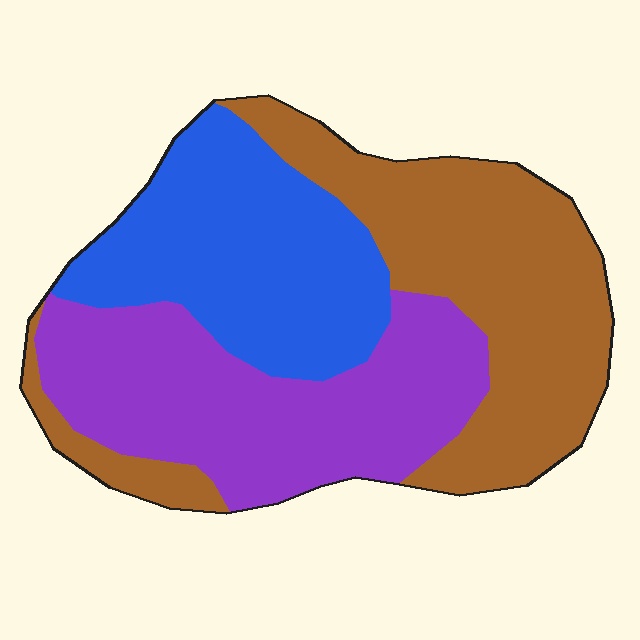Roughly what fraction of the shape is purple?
Purple takes up between a quarter and a half of the shape.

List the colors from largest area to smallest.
From largest to smallest: brown, purple, blue.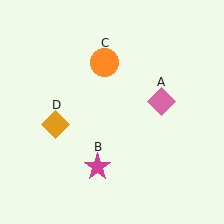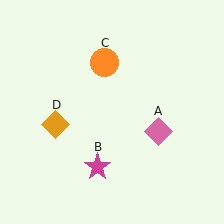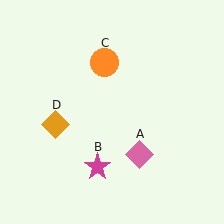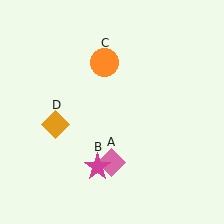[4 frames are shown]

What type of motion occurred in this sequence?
The pink diamond (object A) rotated clockwise around the center of the scene.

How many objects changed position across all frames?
1 object changed position: pink diamond (object A).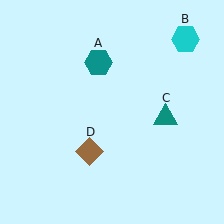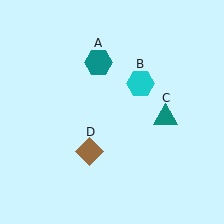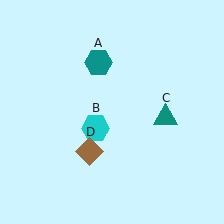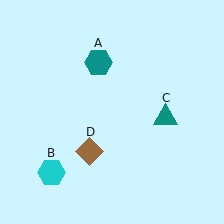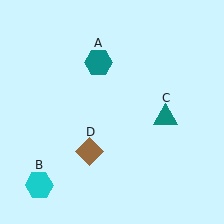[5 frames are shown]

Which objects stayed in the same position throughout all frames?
Teal hexagon (object A) and teal triangle (object C) and brown diamond (object D) remained stationary.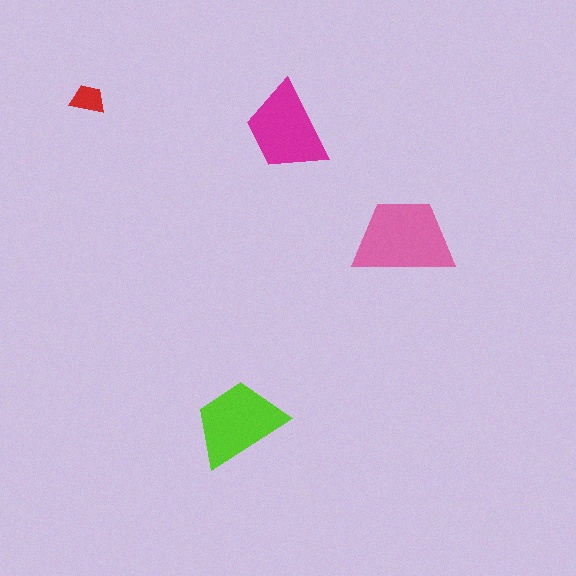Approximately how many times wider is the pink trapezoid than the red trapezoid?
About 3 times wider.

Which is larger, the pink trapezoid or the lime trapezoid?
The pink one.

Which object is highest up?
The red trapezoid is topmost.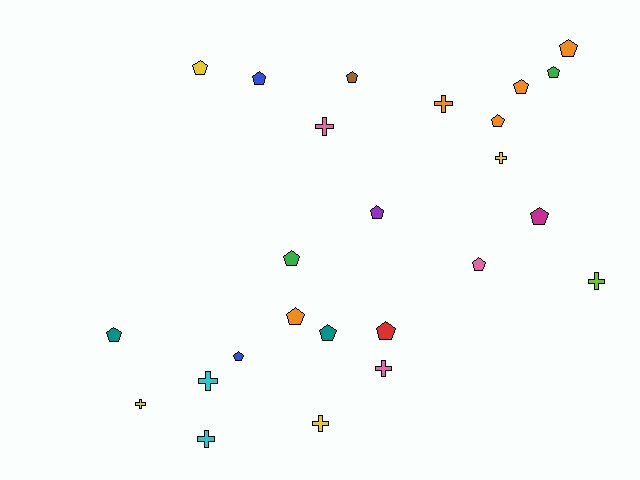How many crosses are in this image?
There are 9 crosses.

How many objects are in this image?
There are 25 objects.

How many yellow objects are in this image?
There are 4 yellow objects.